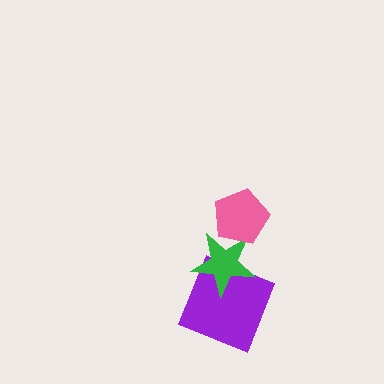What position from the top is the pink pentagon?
The pink pentagon is 1st from the top.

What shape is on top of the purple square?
The green star is on top of the purple square.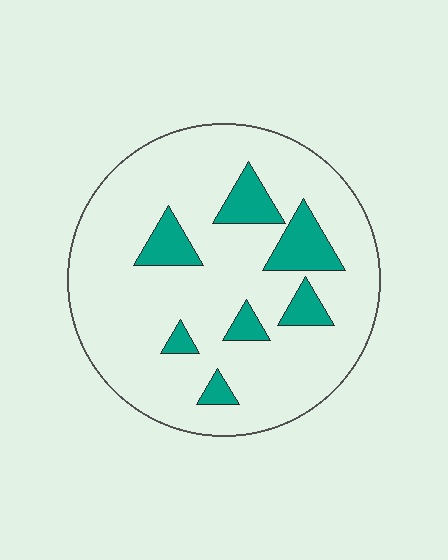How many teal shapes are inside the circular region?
7.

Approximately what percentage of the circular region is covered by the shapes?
Approximately 15%.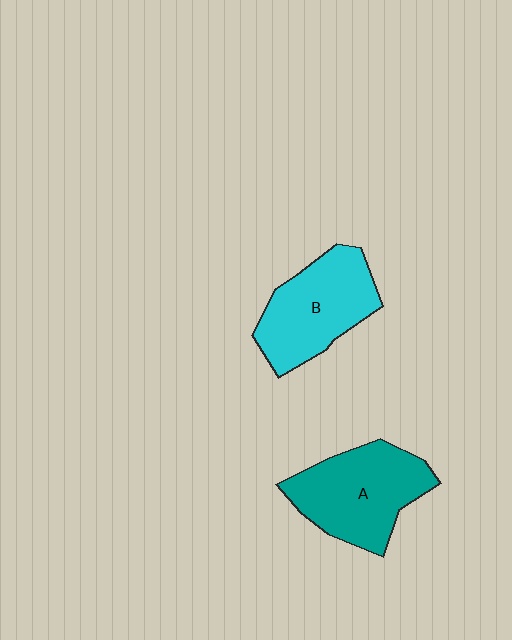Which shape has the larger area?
Shape A (teal).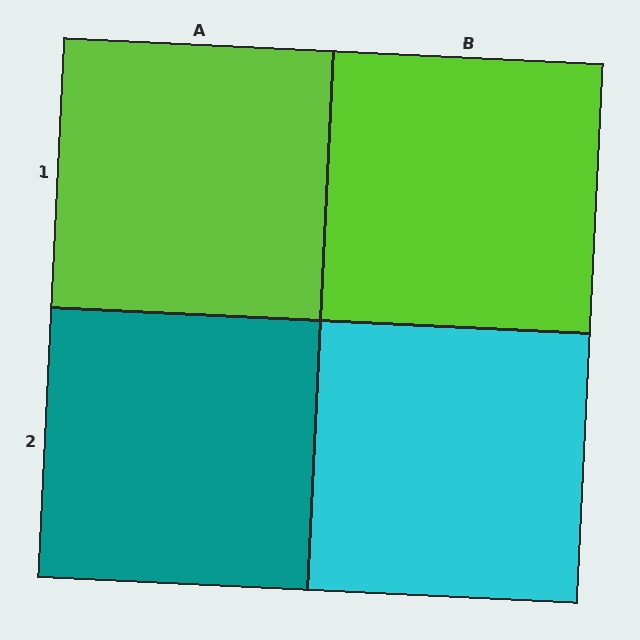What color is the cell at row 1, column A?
Lime.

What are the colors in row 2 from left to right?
Teal, cyan.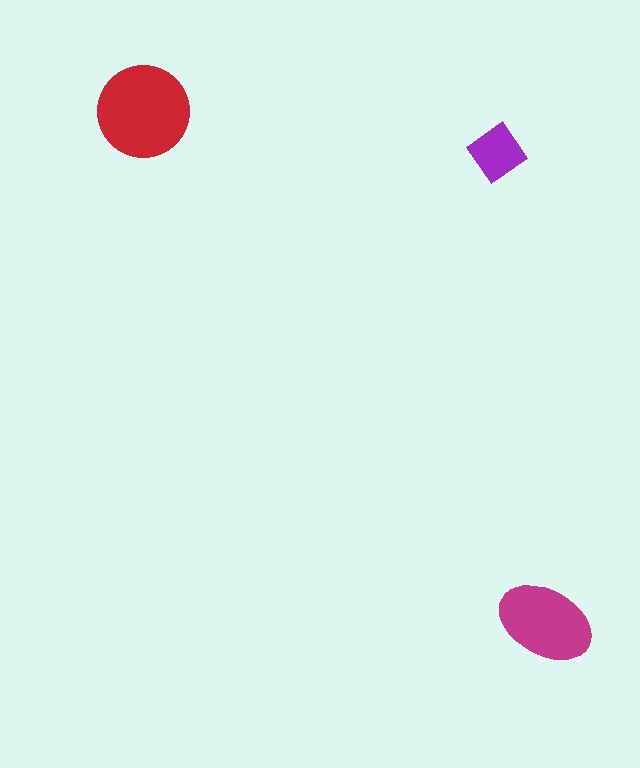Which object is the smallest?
The purple diamond.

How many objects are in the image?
There are 3 objects in the image.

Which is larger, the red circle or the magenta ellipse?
The red circle.